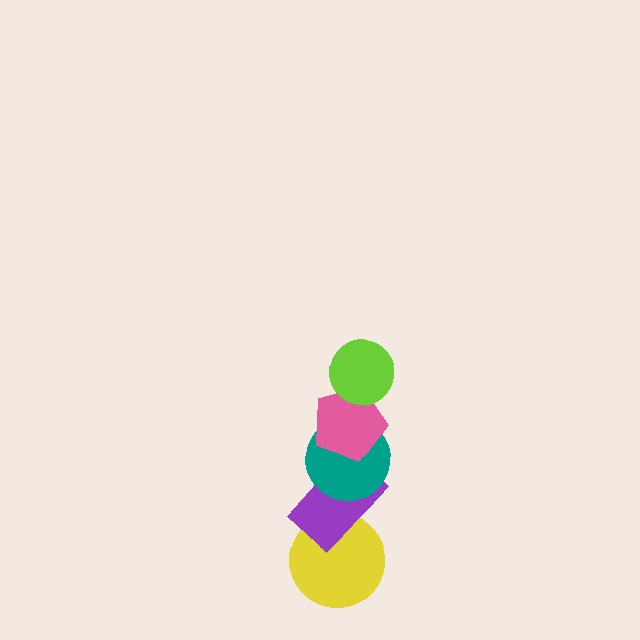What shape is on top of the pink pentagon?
The lime circle is on top of the pink pentagon.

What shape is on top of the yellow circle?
The purple rectangle is on top of the yellow circle.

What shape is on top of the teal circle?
The pink pentagon is on top of the teal circle.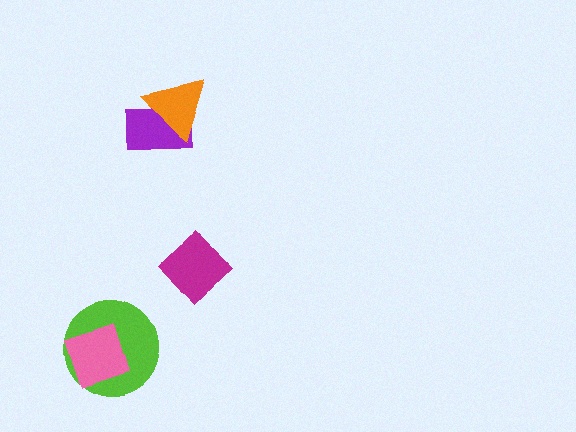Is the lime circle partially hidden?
Yes, it is partially covered by another shape.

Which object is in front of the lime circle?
The pink square is in front of the lime circle.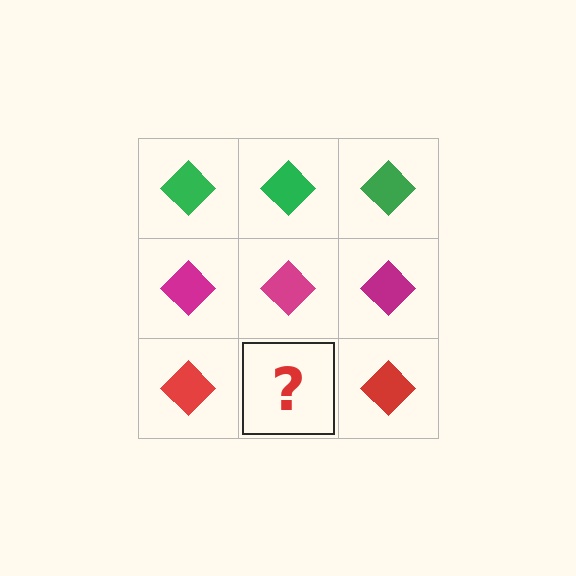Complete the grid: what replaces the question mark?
The question mark should be replaced with a red diamond.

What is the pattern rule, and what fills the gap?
The rule is that each row has a consistent color. The gap should be filled with a red diamond.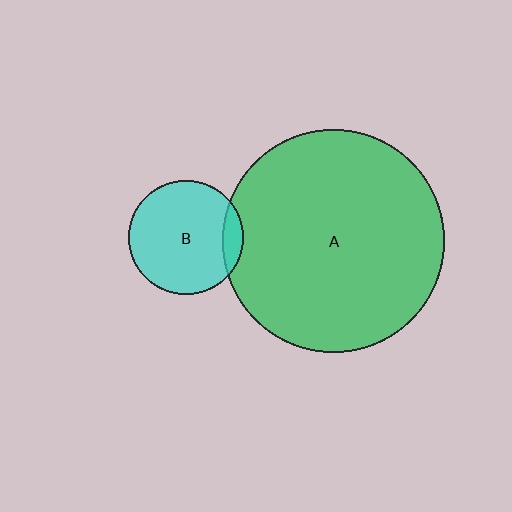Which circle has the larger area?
Circle A (green).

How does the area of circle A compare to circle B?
Approximately 3.8 times.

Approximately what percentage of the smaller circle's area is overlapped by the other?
Approximately 10%.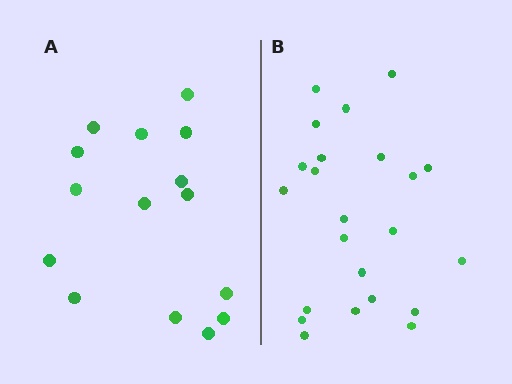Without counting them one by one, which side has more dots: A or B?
Region B (the right region) has more dots.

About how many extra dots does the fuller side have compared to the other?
Region B has roughly 8 or so more dots than region A.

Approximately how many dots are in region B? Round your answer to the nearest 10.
About 20 dots. (The exact count is 23, which rounds to 20.)